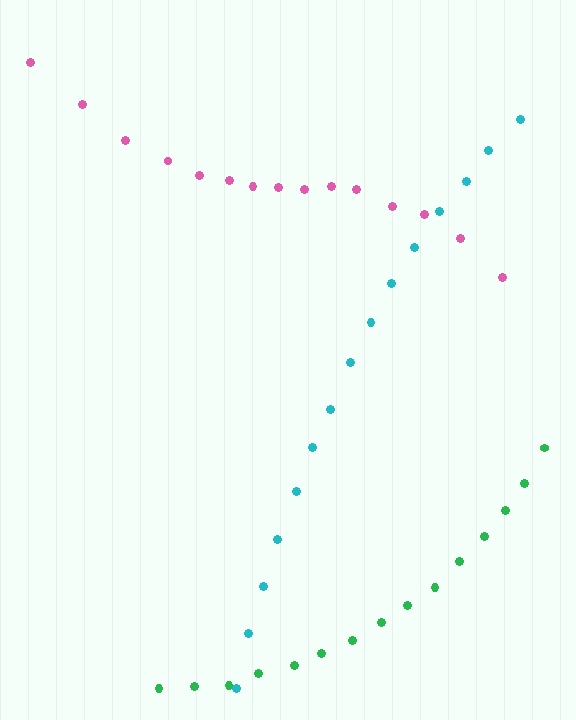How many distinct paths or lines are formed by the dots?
There are 3 distinct paths.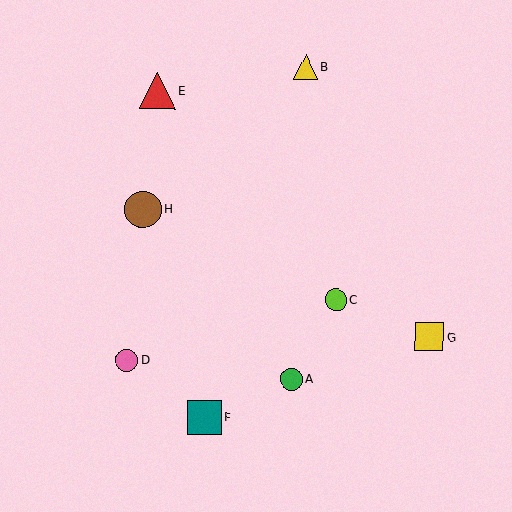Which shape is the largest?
The brown circle (labeled H) is the largest.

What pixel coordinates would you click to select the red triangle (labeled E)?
Click at (157, 90) to select the red triangle E.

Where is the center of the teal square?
The center of the teal square is at (204, 417).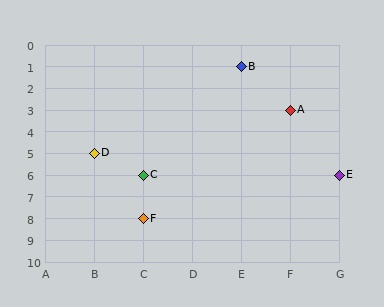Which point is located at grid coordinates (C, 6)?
Point C is at (C, 6).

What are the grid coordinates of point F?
Point F is at grid coordinates (C, 8).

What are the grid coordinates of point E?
Point E is at grid coordinates (G, 6).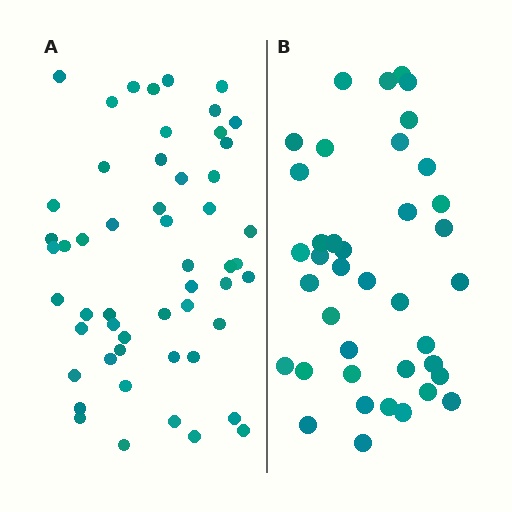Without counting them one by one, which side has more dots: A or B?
Region A (the left region) has more dots.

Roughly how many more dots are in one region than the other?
Region A has approximately 15 more dots than region B.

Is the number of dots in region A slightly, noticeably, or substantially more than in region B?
Region A has noticeably more, but not dramatically so. The ratio is roughly 1.4 to 1.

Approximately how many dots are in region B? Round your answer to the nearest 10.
About 40 dots. (The exact count is 39, which rounds to 40.)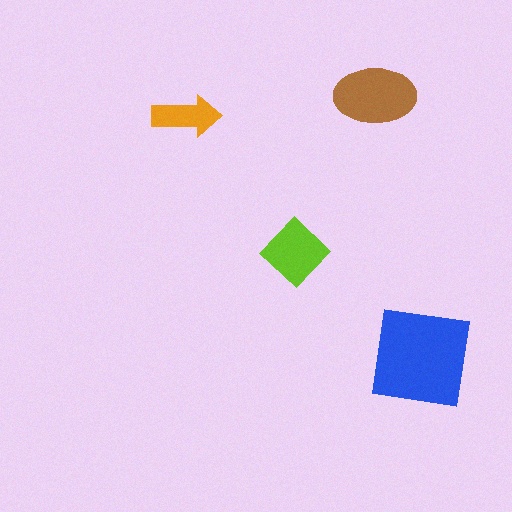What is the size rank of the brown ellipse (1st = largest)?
2nd.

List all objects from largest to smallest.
The blue square, the brown ellipse, the lime diamond, the orange arrow.